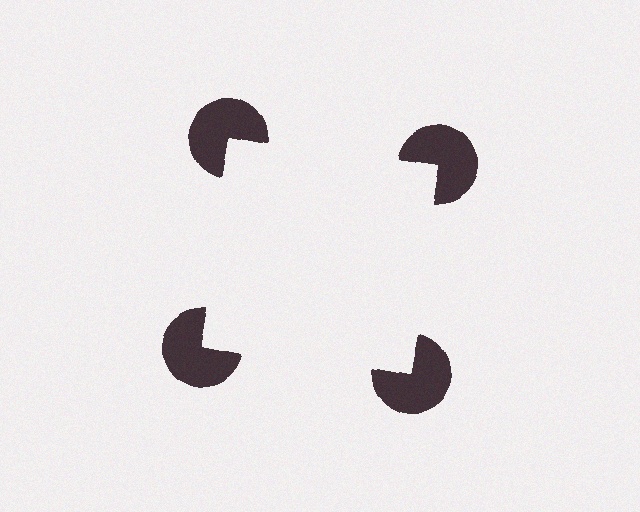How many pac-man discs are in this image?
There are 4 — one at each vertex of the illusory square.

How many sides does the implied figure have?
4 sides.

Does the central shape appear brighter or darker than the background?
It typically appears slightly brighter than the background, even though no actual brightness change is drawn.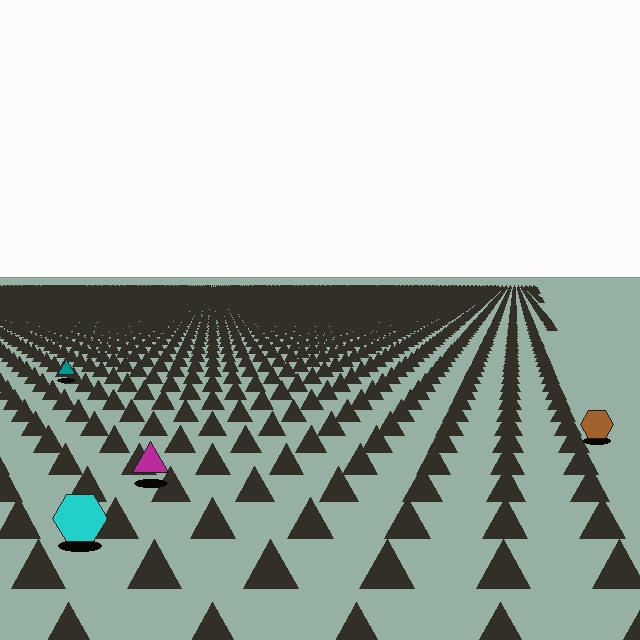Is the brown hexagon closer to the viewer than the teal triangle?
Yes. The brown hexagon is closer — you can tell from the texture gradient: the ground texture is coarser near it.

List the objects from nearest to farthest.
From nearest to farthest: the cyan hexagon, the magenta triangle, the brown hexagon, the teal triangle.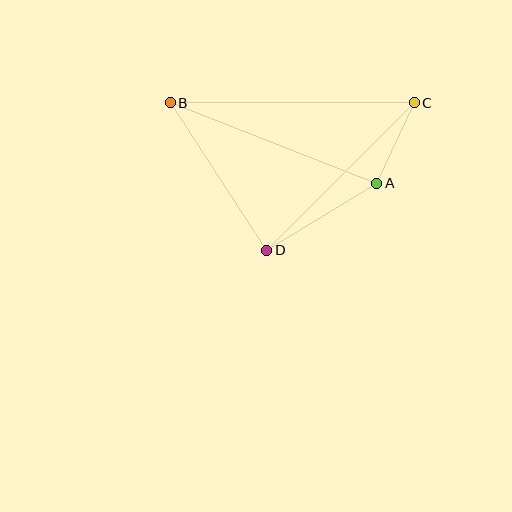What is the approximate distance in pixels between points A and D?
The distance between A and D is approximately 129 pixels.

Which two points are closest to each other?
Points A and C are closest to each other.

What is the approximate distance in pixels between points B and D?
The distance between B and D is approximately 176 pixels.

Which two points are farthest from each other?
Points B and C are farthest from each other.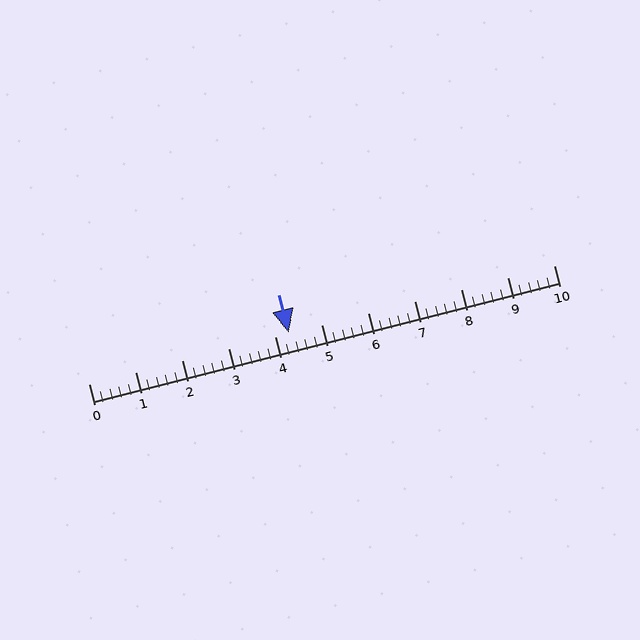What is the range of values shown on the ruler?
The ruler shows values from 0 to 10.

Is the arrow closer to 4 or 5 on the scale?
The arrow is closer to 4.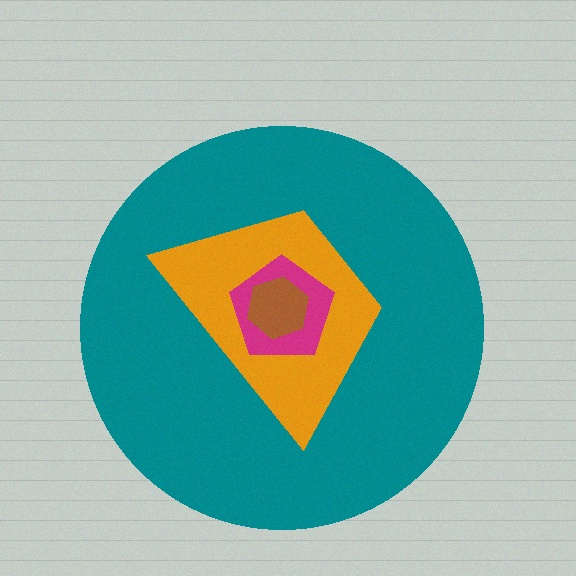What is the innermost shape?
The brown hexagon.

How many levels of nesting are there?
4.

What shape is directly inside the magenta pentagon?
The brown hexagon.